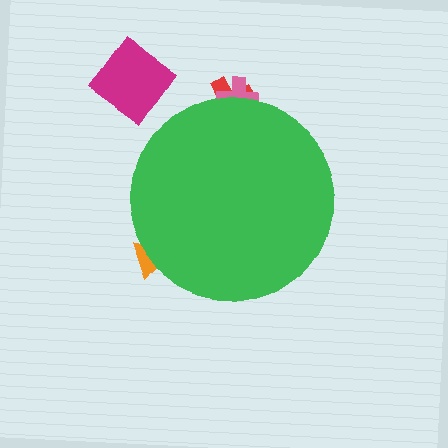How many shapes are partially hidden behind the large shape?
3 shapes are partially hidden.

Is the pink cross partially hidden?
Yes, the pink cross is partially hidden behind the green circle.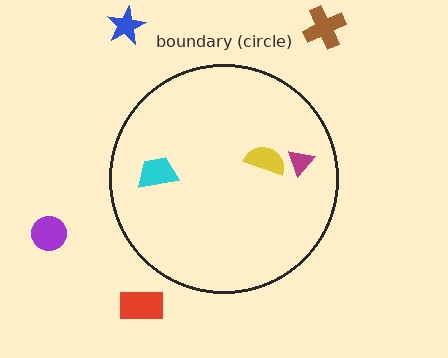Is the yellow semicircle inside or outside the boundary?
Inside.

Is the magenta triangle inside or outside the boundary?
Inside.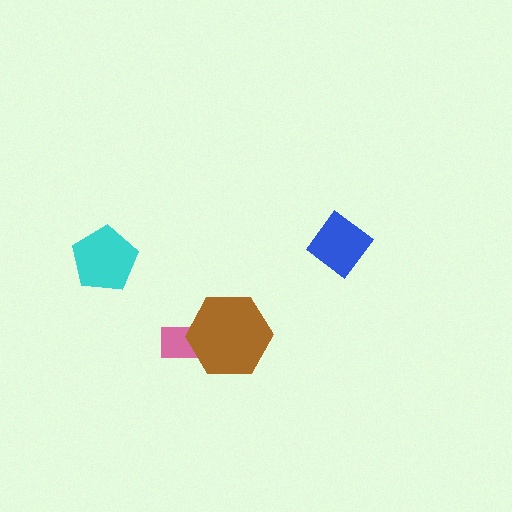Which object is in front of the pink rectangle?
The brown hexagon is in front of the pink rectangle.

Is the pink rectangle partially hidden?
Yes, it is partially covered by another shape.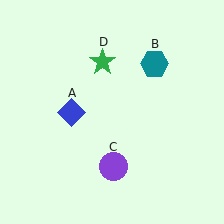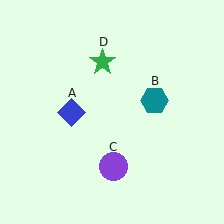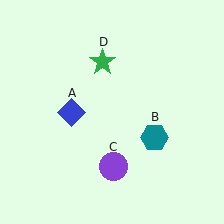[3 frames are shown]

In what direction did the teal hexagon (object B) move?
The teal hexagon (object B) moved down.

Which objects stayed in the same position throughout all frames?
Blue diamond (object A) and purple circle (object C) and green star (object D) remained stationary.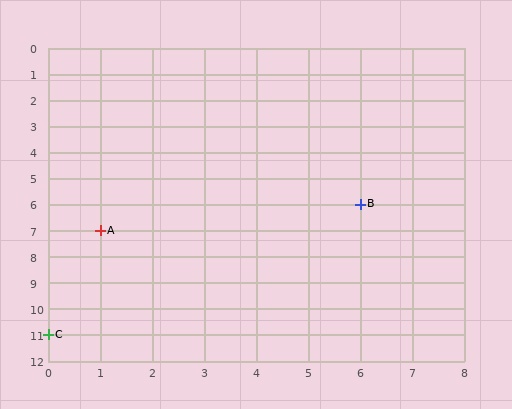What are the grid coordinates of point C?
Point C is at grid coordinates (0, 11).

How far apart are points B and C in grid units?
Points B and C are 6 columns and 5 rows apart (about 7.8 grid units diagonally).